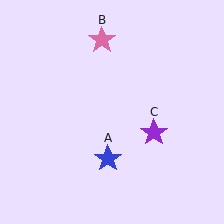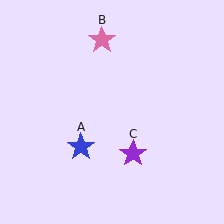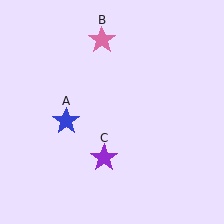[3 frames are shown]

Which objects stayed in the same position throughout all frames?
Pink star (object B) remained stationary.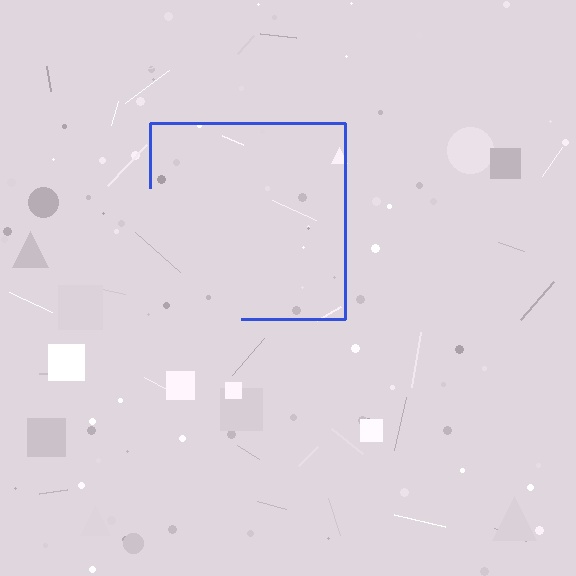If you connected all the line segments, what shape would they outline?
They would outline a square.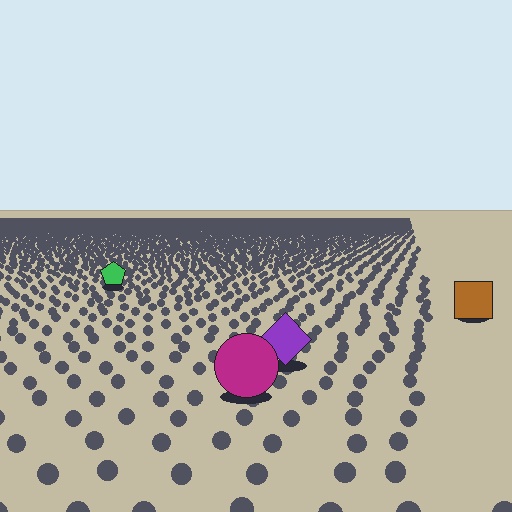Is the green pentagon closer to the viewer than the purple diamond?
No. The purple diamond is closer — you can tell from the texture gradient: the ground texture is coarser near it.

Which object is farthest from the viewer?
The green pentagon is farthest from the viewer. It appears smaller and the ground texture around it is denser.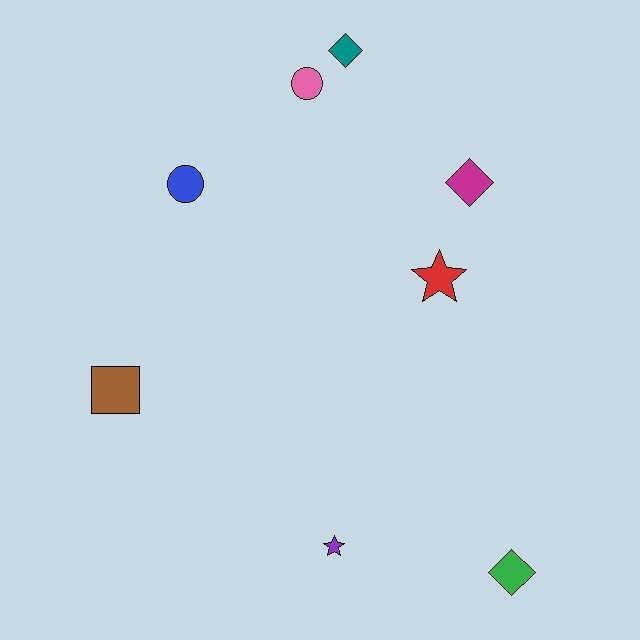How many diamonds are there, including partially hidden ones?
There are 3 diamonds.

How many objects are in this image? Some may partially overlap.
There are 8 objects.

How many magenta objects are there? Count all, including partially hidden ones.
There is 1 magenta object.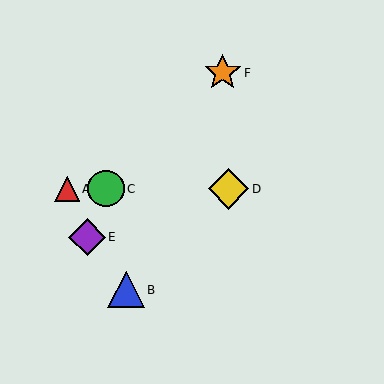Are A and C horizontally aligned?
Yes, both are at y≈189.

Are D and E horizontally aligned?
No, D is at y≈189 and E is at y≈237.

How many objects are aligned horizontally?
3 objects (A, C, D) are aligned horizontally.